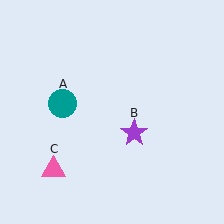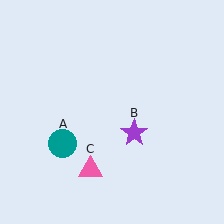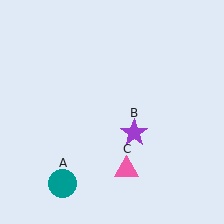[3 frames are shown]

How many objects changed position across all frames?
2 objects changed position: teal circle (object A), pink triangle (object C).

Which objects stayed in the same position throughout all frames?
Purple star (object B) remained stationary.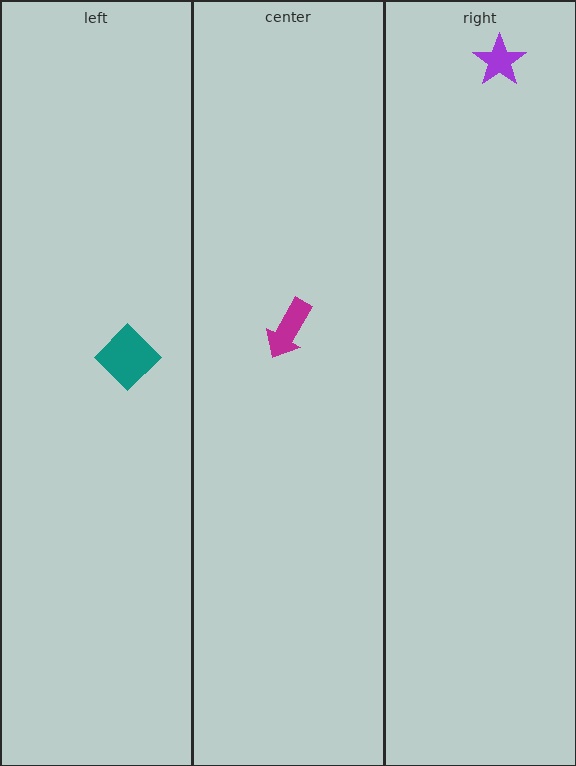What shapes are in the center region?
The magenta arrow.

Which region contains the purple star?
The right region.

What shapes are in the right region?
The purple star.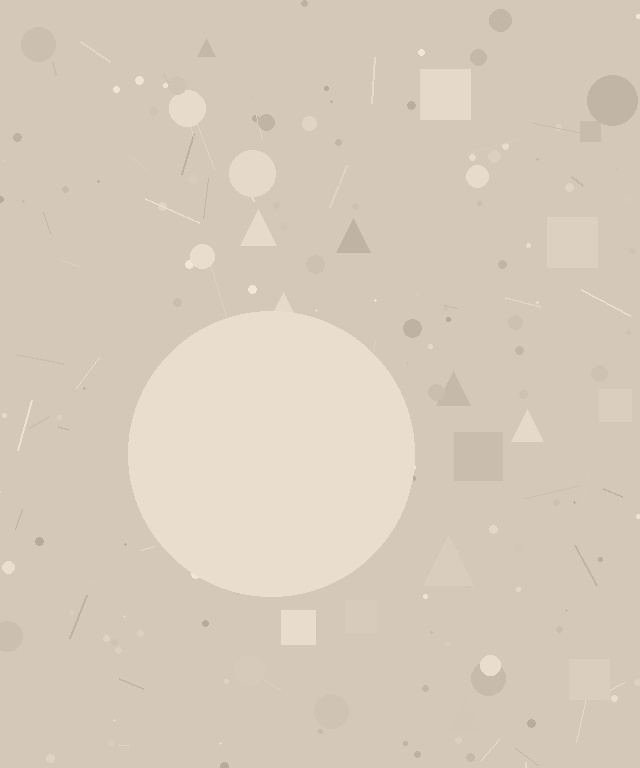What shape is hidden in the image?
A circle is hidden in the image.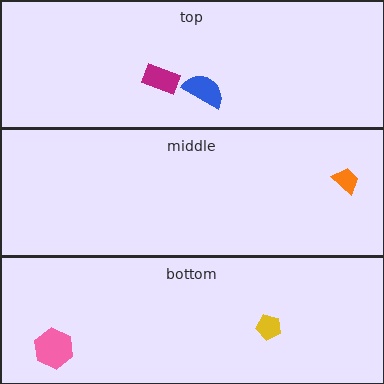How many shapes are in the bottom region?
2.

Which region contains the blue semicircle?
The top region.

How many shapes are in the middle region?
1.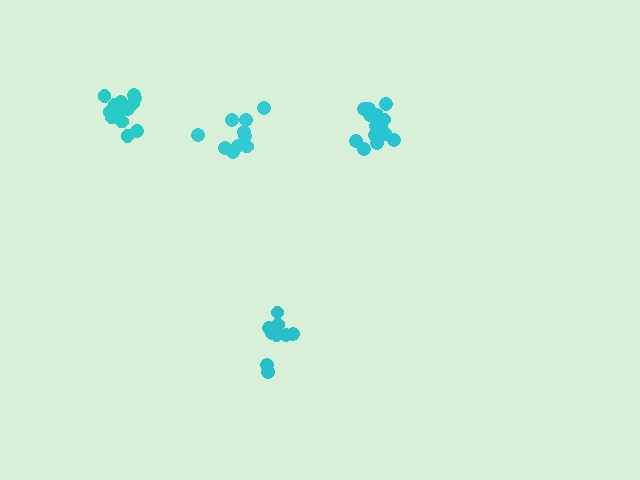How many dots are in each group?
Group 1: 10 dots, Group 2: 15 dots, Group 3: 15 dots, Group 4: 9 dots (49 total).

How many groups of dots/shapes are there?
There are 4 groups.